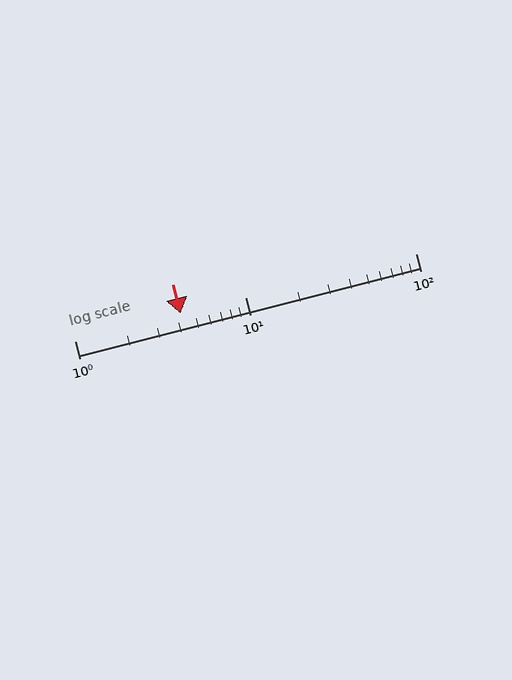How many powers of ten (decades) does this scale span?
The scale spans 2 decades, from 1 to 100.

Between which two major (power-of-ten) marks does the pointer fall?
The pointer is between 1 and 10.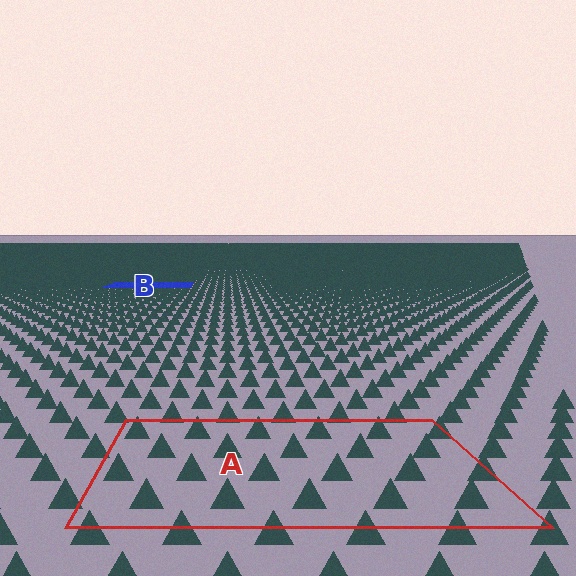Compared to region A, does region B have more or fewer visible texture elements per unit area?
Region B has more texture elements per unit area — they are packed more densely because it is farther away.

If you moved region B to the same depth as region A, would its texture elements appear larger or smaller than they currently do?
They would appear larger. At a closer depth, the same texture elements are projected at a bigger on-screen size.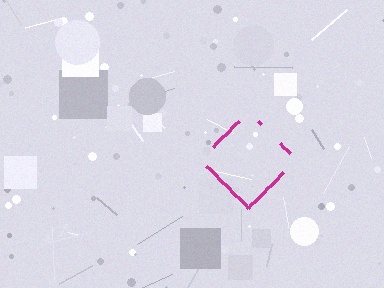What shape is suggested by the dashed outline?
The dashed outline suggests a diamond.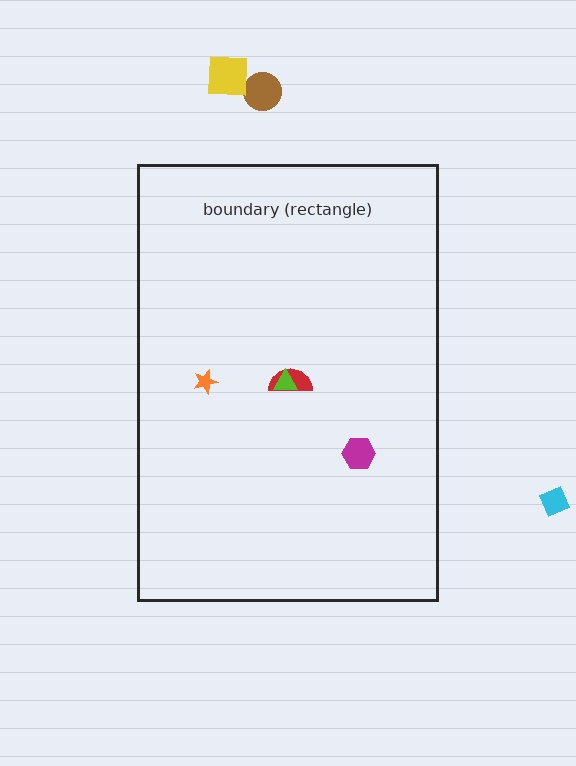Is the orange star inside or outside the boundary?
Inside.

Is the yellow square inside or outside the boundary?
Outside.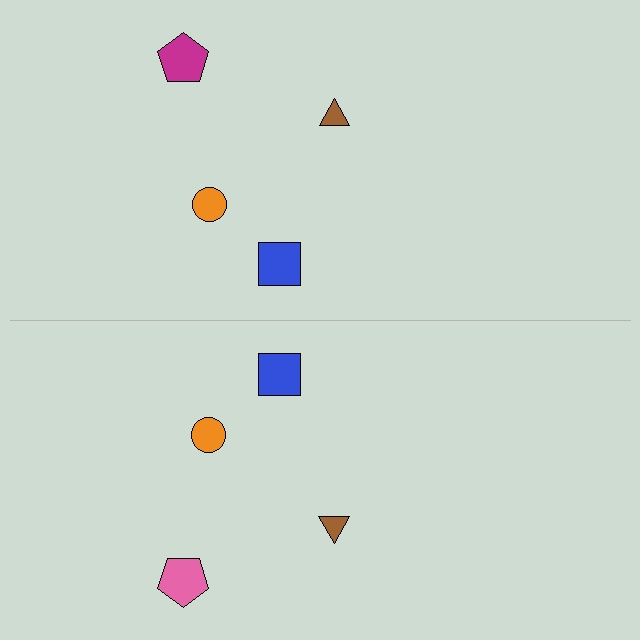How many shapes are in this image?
There are 8 shapes in this image.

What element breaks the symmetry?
The pink pentagon on the bottom side breaks the symmetry — its mirror counterpart is magenta.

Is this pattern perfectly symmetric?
No, the pattern is not perfectly symmetric. The pink pentagon on the bottom side breaks the symmetry — its mirror counterpart is magenta.